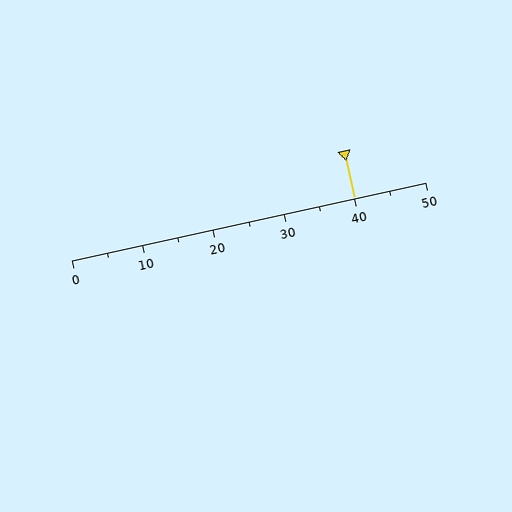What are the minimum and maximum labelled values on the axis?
The axis runs from 0 to 50.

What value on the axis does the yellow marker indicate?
The marker indicates approximately 40.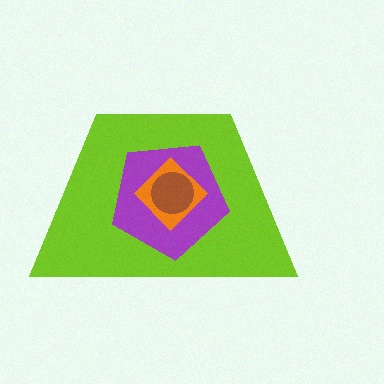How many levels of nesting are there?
4.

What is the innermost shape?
The brown circle.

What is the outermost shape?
The lime trapezoid.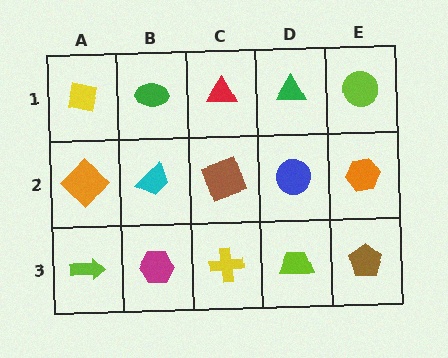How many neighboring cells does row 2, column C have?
4.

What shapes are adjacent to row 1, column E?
An orange hexagon (row 2, column E), a green triangle (row 1, column D).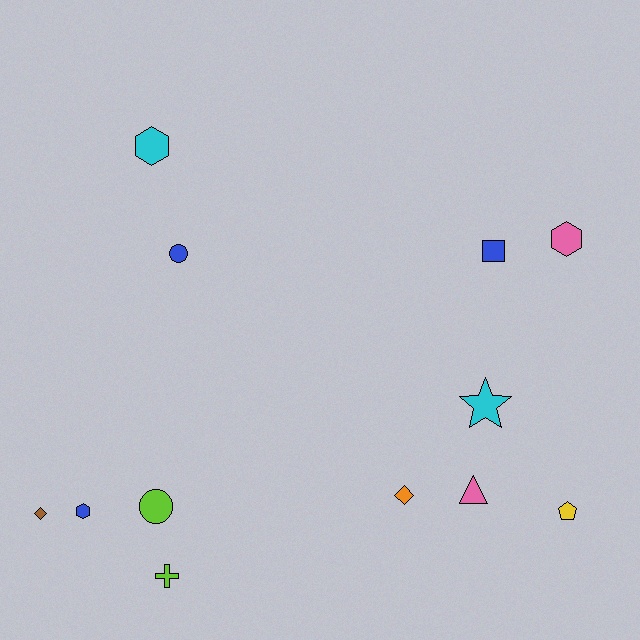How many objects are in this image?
There are 12 objects.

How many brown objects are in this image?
There is 1 brown object.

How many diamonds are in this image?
There are 2 diamonds.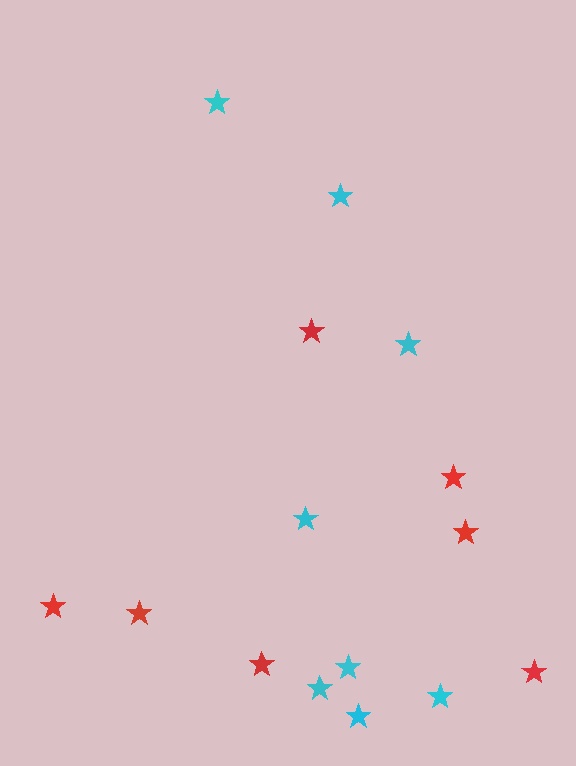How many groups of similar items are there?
There are 2 groups: one group of red stars (7) and one group of cyan stars (8).